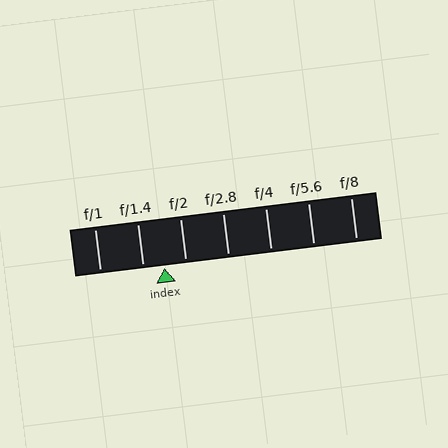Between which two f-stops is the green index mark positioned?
The index mark is between f/1.4 and f/2.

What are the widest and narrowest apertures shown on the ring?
The widest aperture shown is f/1 and the narrowest is f/8.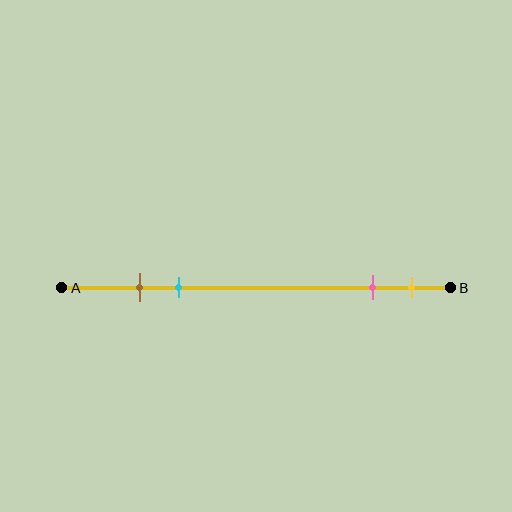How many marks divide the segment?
There are 4 marks dividing the segment.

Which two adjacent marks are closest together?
The brown and cyan marks are the closest adjacent pair.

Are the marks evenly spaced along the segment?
No, the marks are not evenly spaced.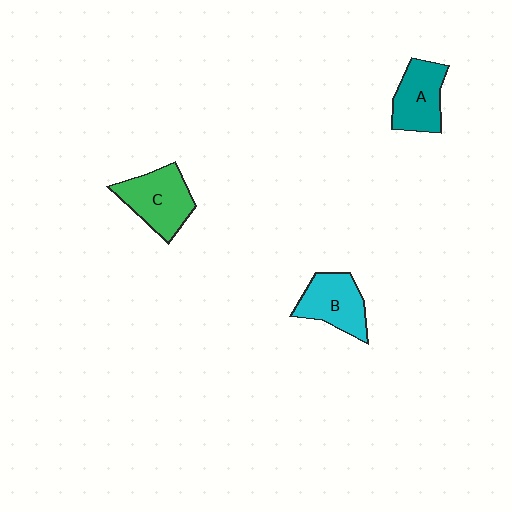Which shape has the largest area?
Shape C (green).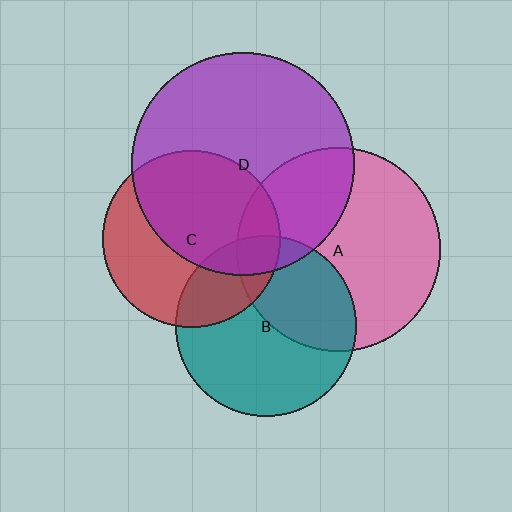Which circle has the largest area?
Circle D (purple).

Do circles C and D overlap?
Yes.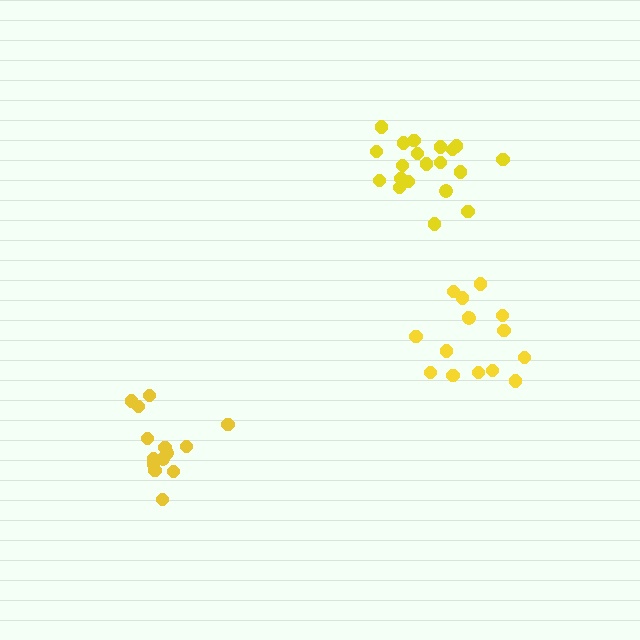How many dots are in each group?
Group 1: 15 dots, Group 2: 20 dots, Group 3: 15 dots (50 total).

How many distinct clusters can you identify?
There are 3 distinct clusters.